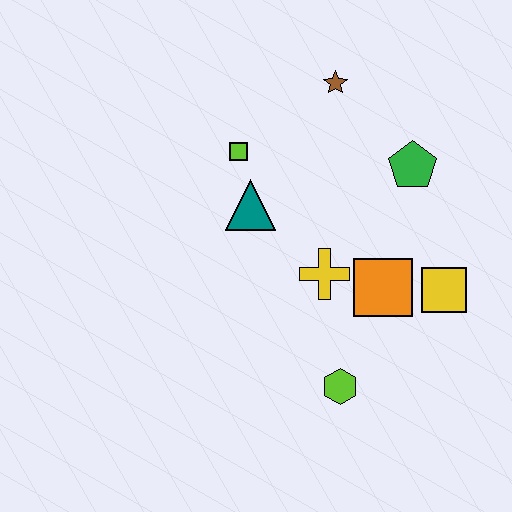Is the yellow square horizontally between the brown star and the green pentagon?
No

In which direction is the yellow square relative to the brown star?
The yellow square is below the brown star.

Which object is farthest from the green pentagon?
The lime hexagon is farthest from the green pentagon.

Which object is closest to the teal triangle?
The lime square is closest to the teal triangle.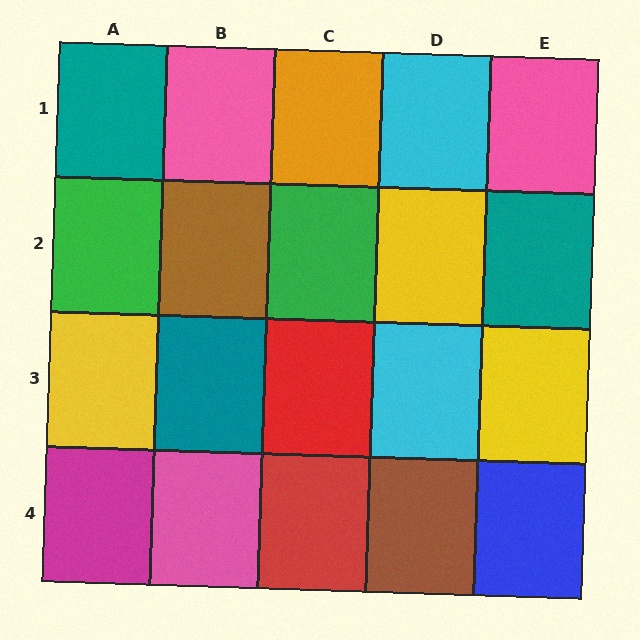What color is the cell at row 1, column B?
Pink.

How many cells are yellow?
3 cells are yellow.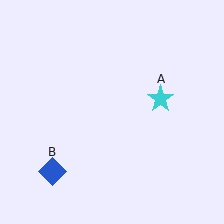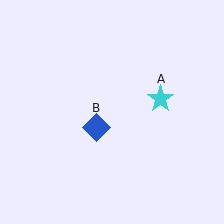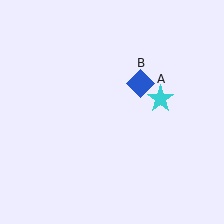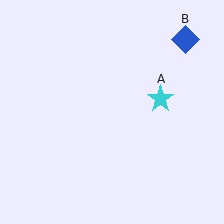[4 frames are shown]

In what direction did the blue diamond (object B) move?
The blue diamond (object B) moved up and to the right.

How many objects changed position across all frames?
1 object changed position: blue diamond (object B).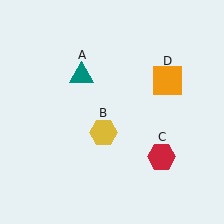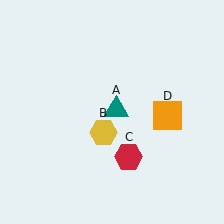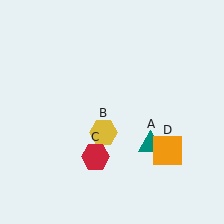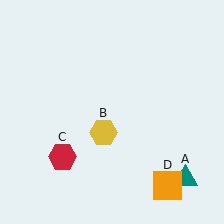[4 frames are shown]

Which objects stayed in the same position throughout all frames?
Yellow hexagon (object B) remained stationary.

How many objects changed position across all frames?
3 objects changed position: teal triangle (object A), red hexagon (object C), orange square (object D).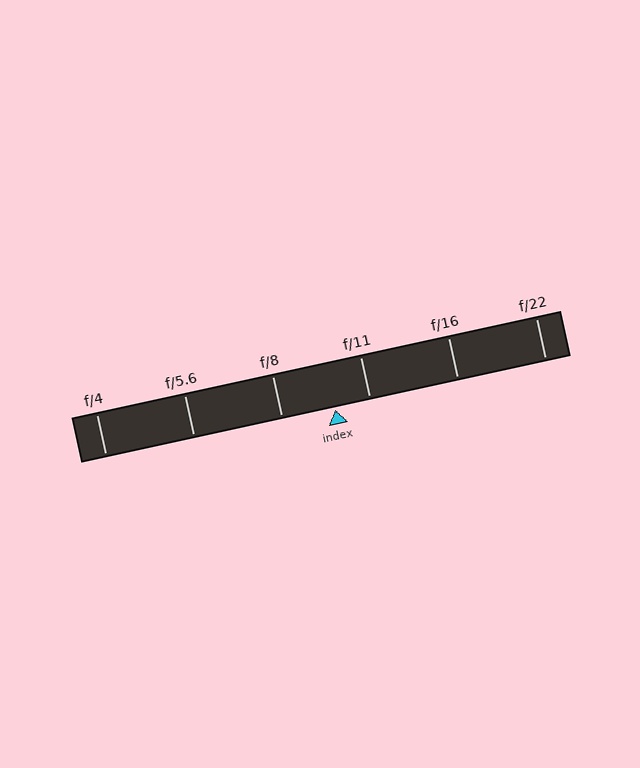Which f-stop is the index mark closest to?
The index mark is closest to f/11.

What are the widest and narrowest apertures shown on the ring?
The widest aperture shown is f/4 and the narrowest is f/22.